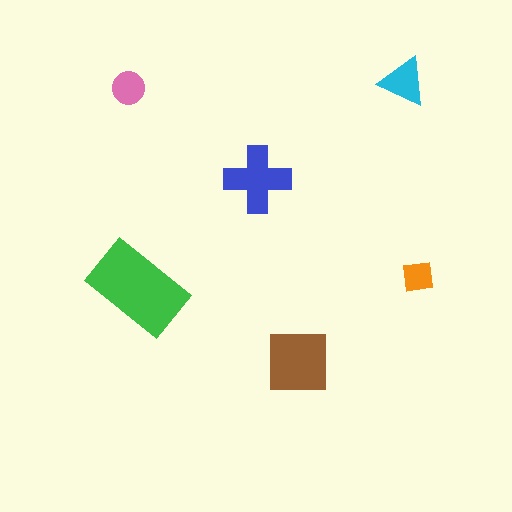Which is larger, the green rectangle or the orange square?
The green rectangle.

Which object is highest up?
The cyan triangle is topmost.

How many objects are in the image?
There are 6 objects in the image.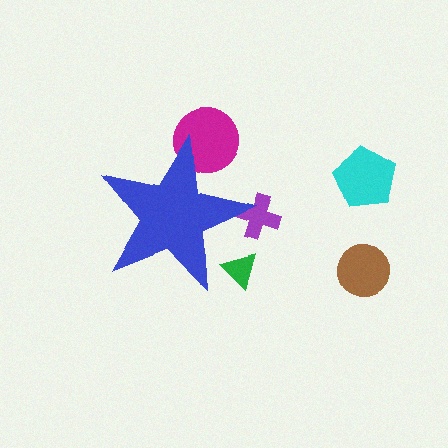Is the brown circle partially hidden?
No, the brown circle is fully visible.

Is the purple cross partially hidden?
Yes, the purple cross is partially hidden behind the blue star.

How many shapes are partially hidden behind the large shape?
3 shapes are partially hidden.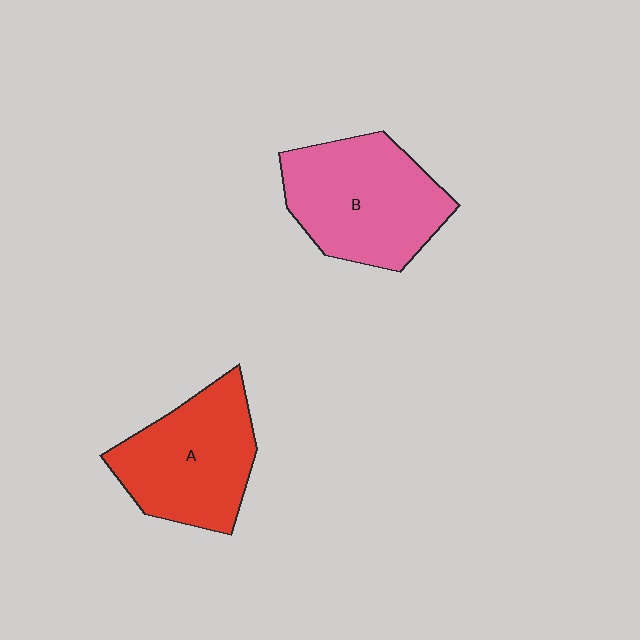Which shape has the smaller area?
Shape A (red).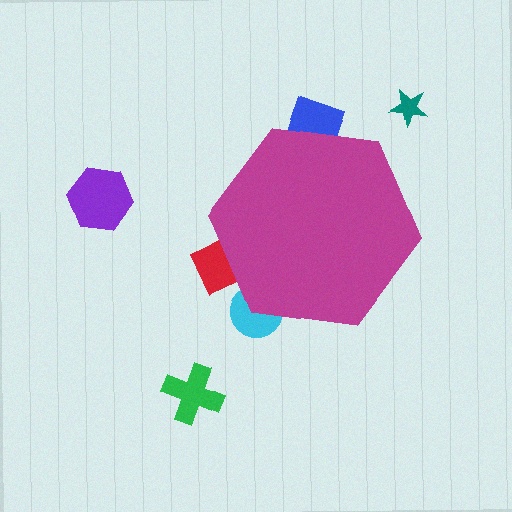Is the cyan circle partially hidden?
Yes, the cyan circle is partially hidden behind the magenta hexagon.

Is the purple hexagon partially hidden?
No, the purple hexagon is fully visible.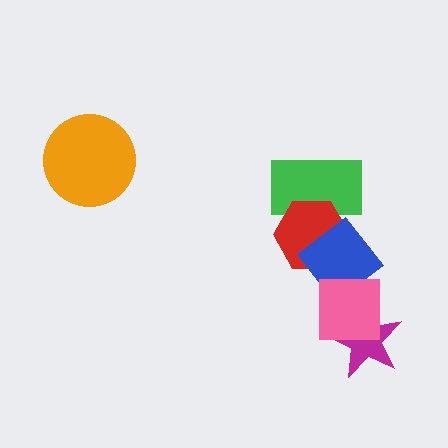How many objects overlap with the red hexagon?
2 objects overlap with the red hexagon.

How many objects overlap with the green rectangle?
2 objects overlap with the green rectangle.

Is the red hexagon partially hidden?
Yes, it is partially covered by another shape.